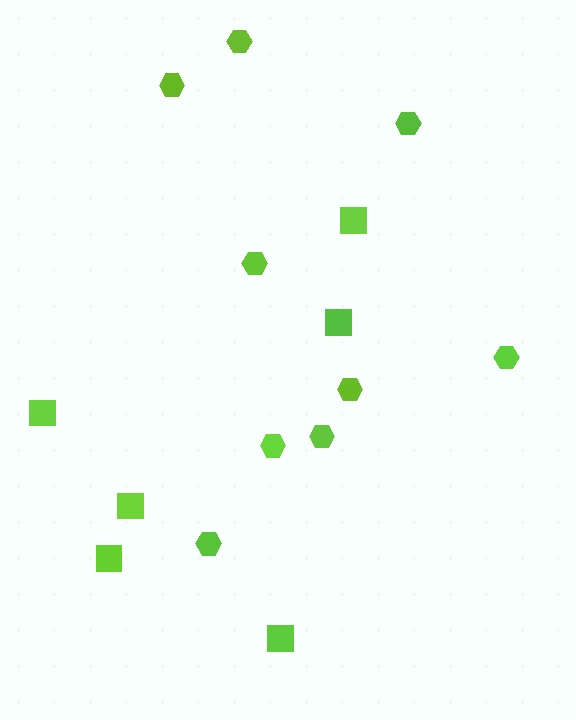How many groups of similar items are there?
There are 2 groups: one group of squares (6) and one group of hexagons (9).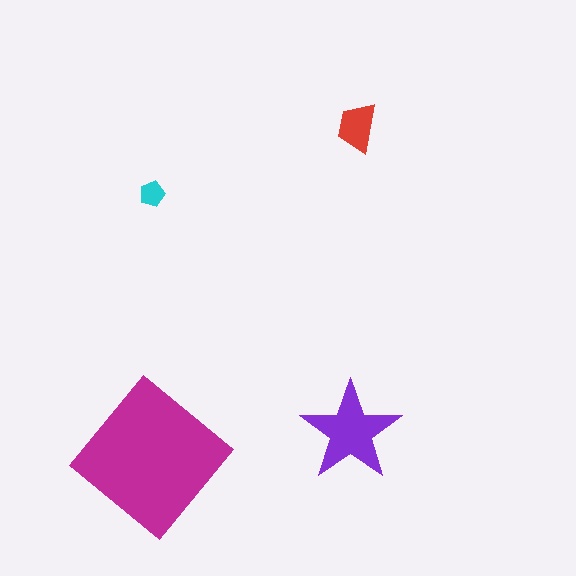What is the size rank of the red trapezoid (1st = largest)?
3rd.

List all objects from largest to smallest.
The magenta diamond, the purple star, the red trapezoid, the cyan pentagon.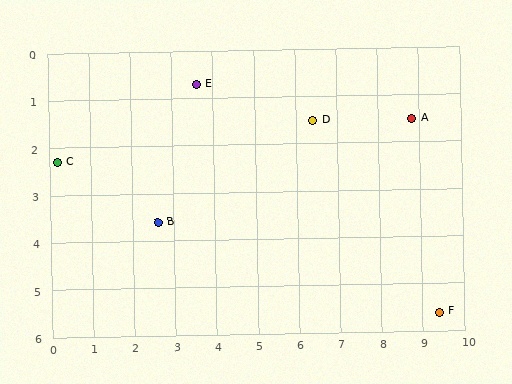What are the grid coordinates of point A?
Point A is at approximately (8.8, 1.5).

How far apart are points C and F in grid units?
Points C and F are about 9.8 grid units apart.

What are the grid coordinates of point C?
Point C is at approximately (0.2, 2.3).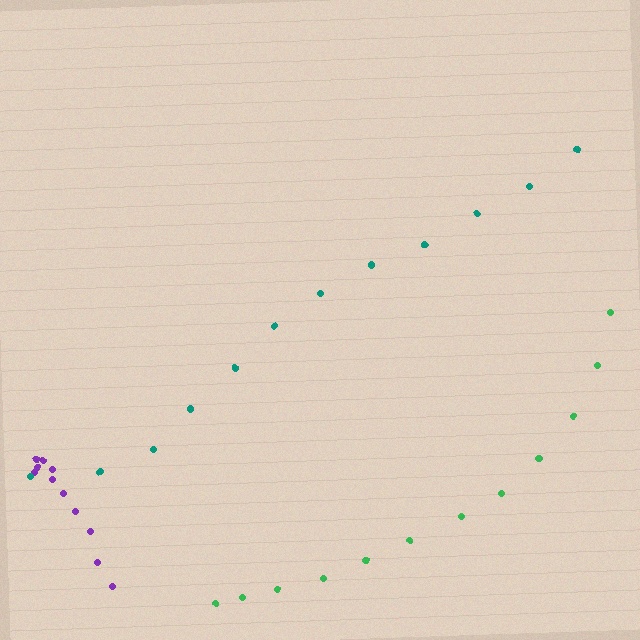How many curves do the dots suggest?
There are 3 distinct paths.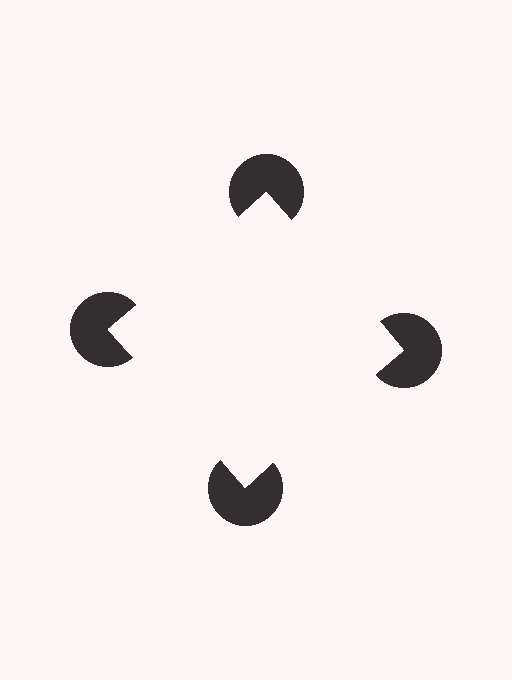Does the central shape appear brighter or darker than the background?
It typically appears slightly brighter than the background, even though no actual brightness change is drawn.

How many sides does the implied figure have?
4 sides.